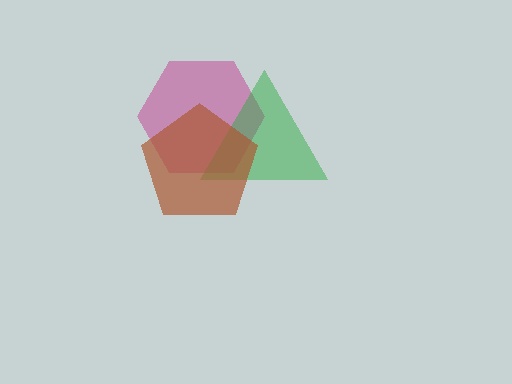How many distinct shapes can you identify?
There are 3 distinct shapes: a magenta hexagon, a green triangle, a brown pentagon.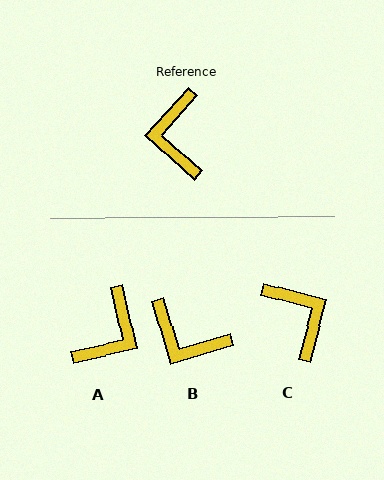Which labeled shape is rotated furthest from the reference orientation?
C, about 153 degrees away.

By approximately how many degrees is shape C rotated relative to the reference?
Approximately 153 degrees clockwise.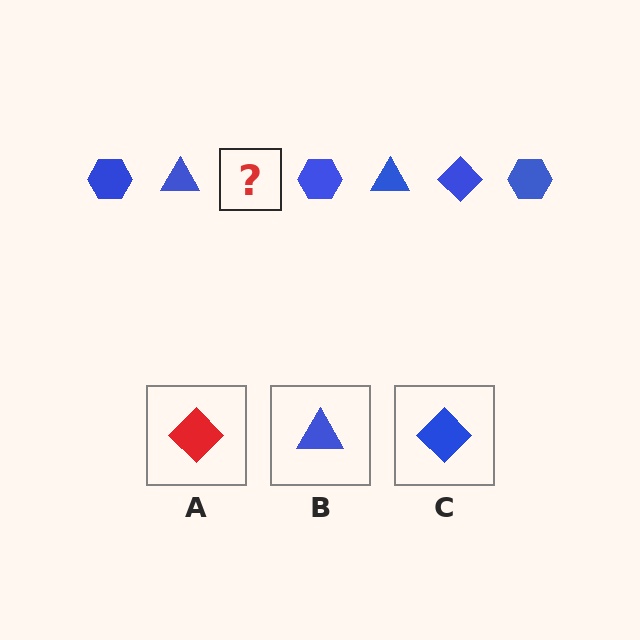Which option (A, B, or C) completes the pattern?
C.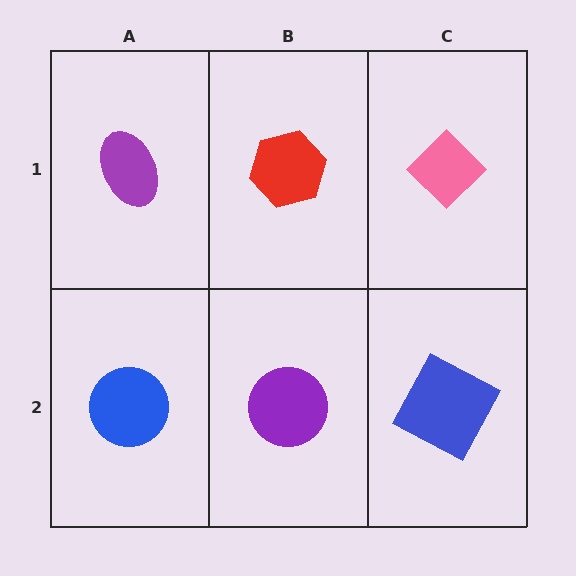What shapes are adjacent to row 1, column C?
A blue square (row 2, column C), a red hexagon (row 1, column B).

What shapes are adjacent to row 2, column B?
A red hexagon (row 1, column B), a blue circle (row 2, column A), a blue square (row 2, column C).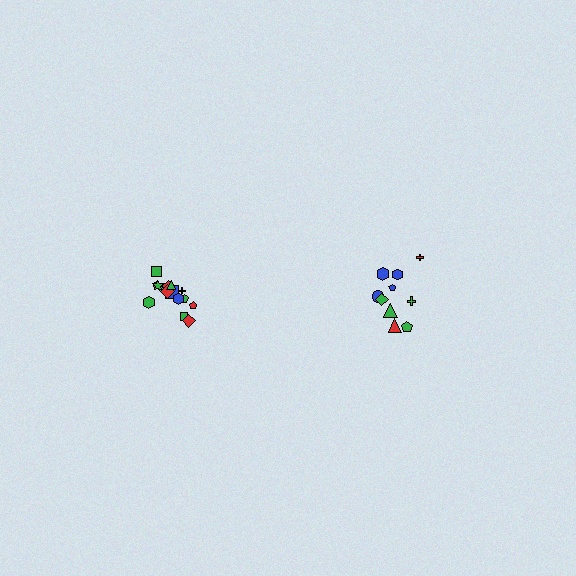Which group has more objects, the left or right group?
The left group.